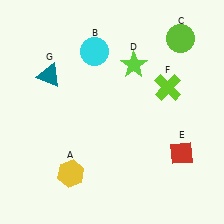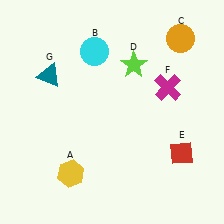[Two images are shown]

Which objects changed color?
C changed from lime to orange. F changed from lime to magenta.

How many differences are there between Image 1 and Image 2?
There are 2 differences between the two images.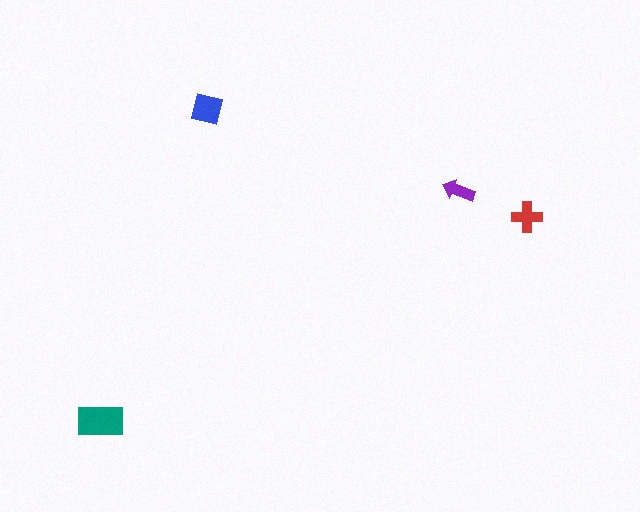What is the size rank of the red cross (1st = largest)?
3rd.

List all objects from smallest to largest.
The purple arrow, the red cross, the blue square, the teal rectangle.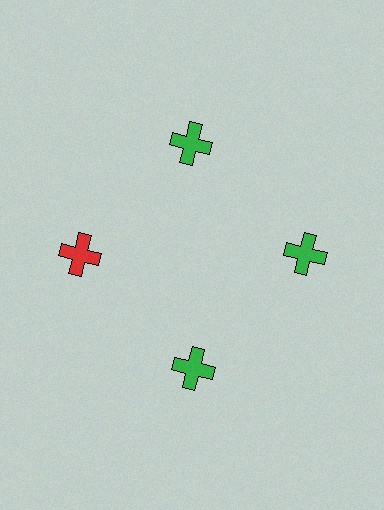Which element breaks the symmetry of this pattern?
The red cross at roughly the 9 o'clock position breaks the symmetry. All other shapes are green crosses.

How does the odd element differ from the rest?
It has a different color: red instead of green.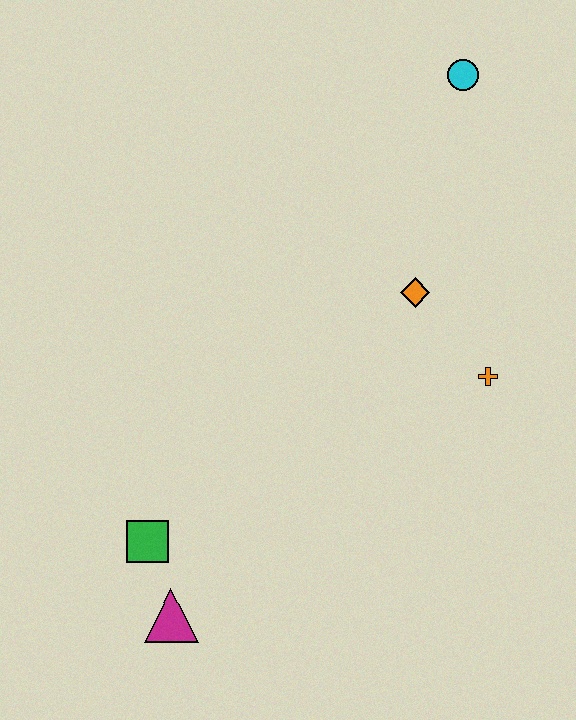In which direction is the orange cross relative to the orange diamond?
The orange cross is below the orange diamond.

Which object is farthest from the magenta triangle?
The cyan circle is farthest from the magenta triangle.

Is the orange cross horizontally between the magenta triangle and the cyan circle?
No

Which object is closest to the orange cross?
The orange diamond is closest to the orange cross.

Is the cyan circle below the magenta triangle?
No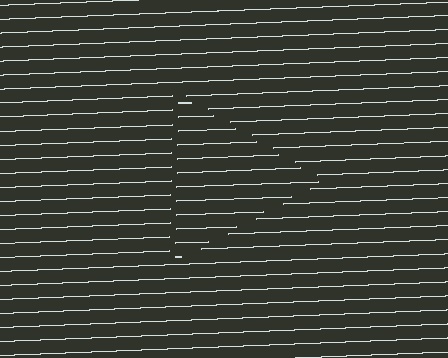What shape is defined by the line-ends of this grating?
An illusory triangle. The interior of the shape contains the same grating, shifted by half a period — the contour is defined by the phase discontinuity where line-ends from the inner and outer gratings abut.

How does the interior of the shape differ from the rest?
The interior of the shape contains the same grating, shifted by half a period — the contour is defined by the phase discontinuity where line-ends from the inner and outer gratings abut.